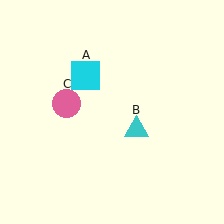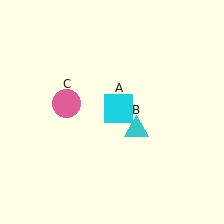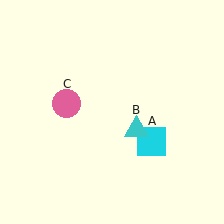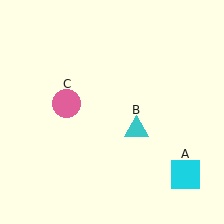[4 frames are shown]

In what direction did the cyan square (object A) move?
The cyan square (object A) moved down and to the right.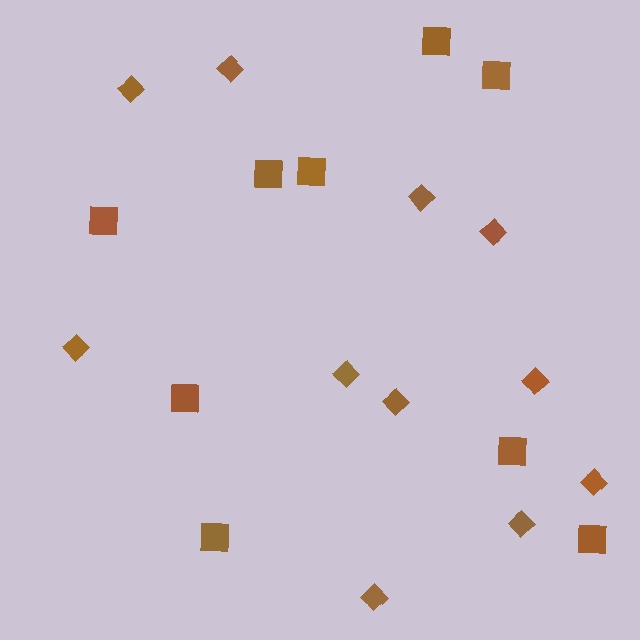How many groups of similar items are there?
There are 2 groups: one group of squares (9) and one group of diamonds (11).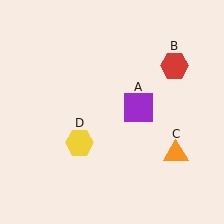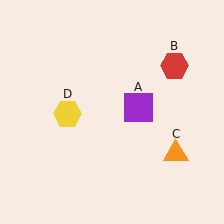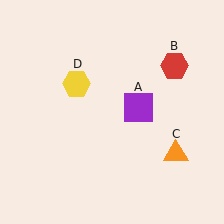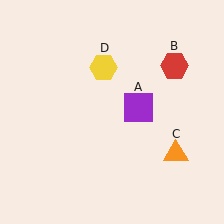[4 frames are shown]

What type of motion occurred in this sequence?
The yellow hexagon (object D) rotated clockwise around the center of the scene.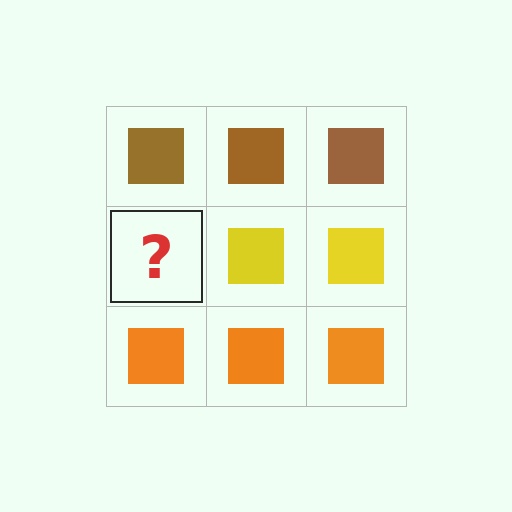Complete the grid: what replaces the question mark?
The question mark should be replaced with a yellow square.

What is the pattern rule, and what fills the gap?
The rule is that each row has a consistent color. The gap should be filled with a yellow square.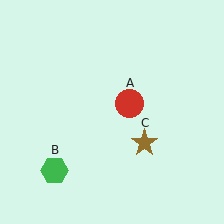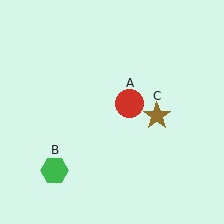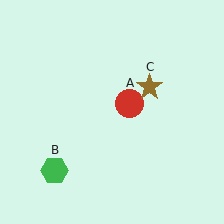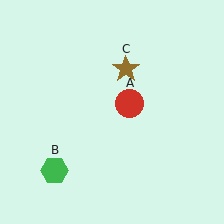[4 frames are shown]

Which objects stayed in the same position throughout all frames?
Red circle (object A) and green hexagon (object B) remained stationary.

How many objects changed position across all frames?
1 object changed position: brown star (object C).